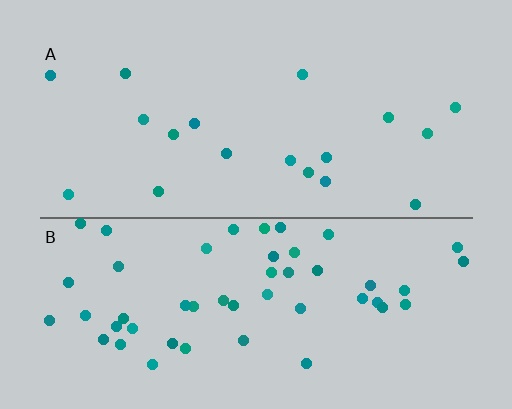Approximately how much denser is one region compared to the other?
Approximately 2.8× — region B over region A.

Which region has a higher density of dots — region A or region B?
B (the bottom).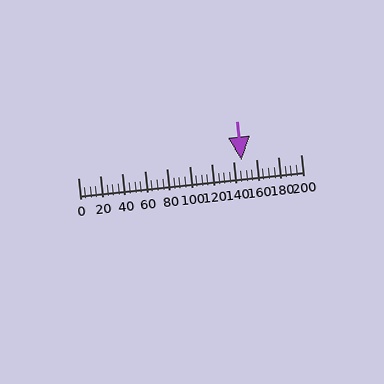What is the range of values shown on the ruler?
The ruler shows values from 0 to 200.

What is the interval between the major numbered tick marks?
The major tick marks are spaced 20 units apart.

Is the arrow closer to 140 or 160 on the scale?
The arrow is closer to 140.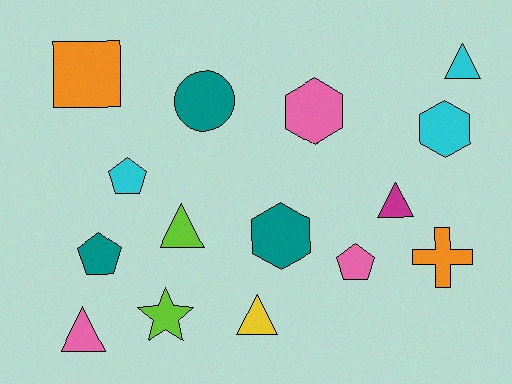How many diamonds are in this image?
There are no diamonds.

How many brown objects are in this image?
There are no brown objects.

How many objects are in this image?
There are 15 objects.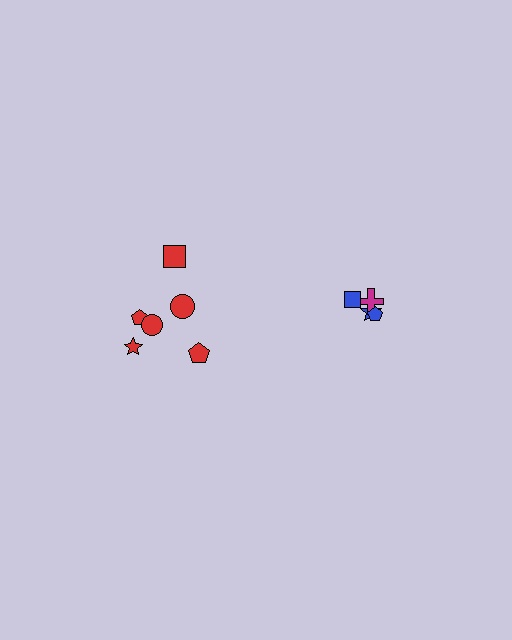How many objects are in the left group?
There are 6 objects.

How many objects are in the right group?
There are 4 objects.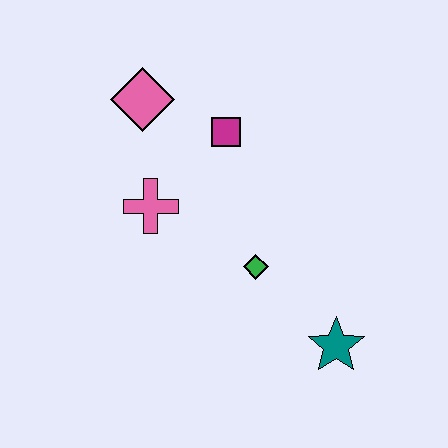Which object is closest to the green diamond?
The teal star is closest to the green diamond.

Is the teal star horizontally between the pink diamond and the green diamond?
No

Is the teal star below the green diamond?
Yes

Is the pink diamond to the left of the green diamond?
Yes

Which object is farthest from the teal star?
The pink diamond is farthest from the teal star.